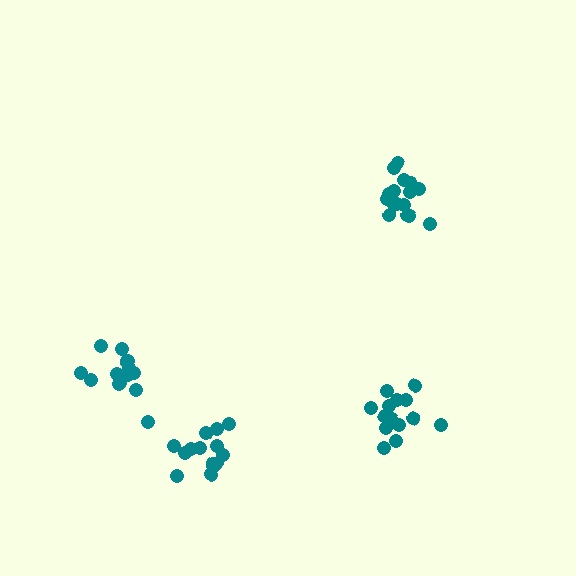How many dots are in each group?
Group 1: 14 dots, Group 2: 14 dots, Group 3: 16 dots, Group 4: 15 dots (59 total).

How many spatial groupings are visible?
There are 4 spatial groupings.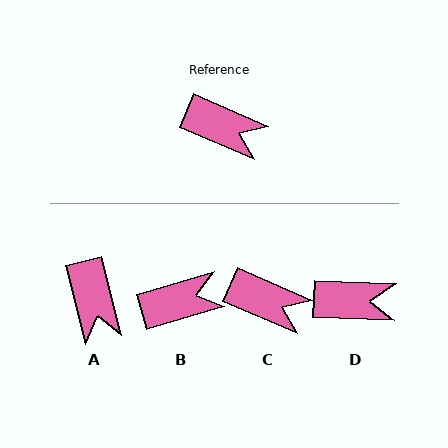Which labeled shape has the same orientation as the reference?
C.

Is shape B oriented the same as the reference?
No, it is off by about 40 degrees.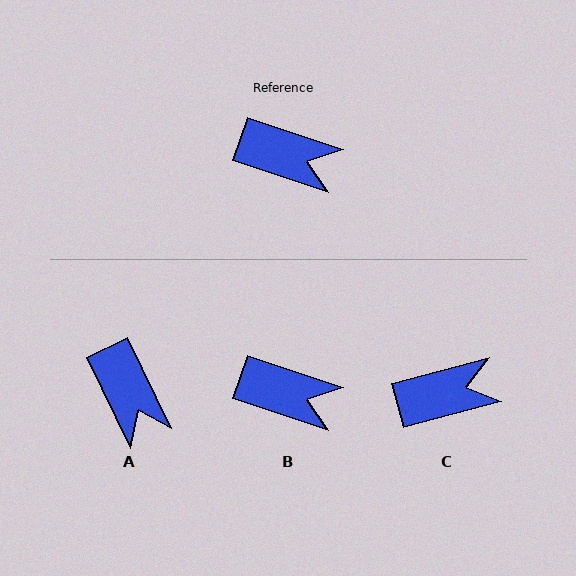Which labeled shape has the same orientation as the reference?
B.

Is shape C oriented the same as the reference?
No, it is off by about 34 degrees.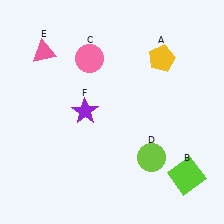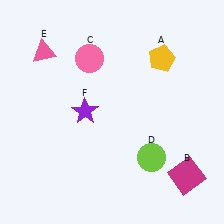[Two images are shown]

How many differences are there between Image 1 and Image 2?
There is 1 difference between the two images.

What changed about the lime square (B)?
In Image 1, B is lime. In Image 2, it changed to magenta.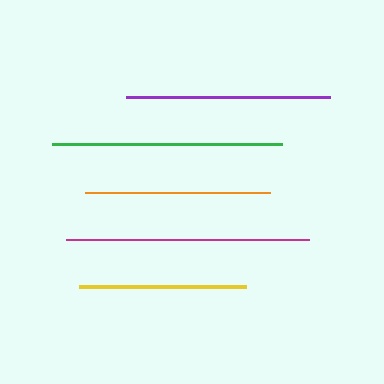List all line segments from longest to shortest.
From longest to shortest: magenta, green, purple, orange, yellow.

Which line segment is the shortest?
The yellow line is the shortest at approximately 167 pixels.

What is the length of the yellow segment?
The yellow segment is approximately 167 pixels long.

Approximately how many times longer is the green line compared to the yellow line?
The green line is approximately 1.4 times the length of the yellow line.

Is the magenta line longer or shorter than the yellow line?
The magenta line is longer than the yellow line.